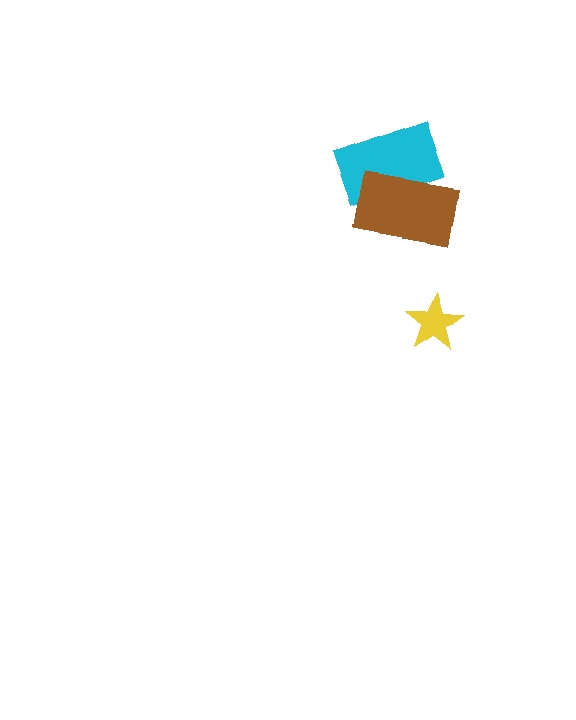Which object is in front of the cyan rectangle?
The brown rectangle is in front of the cyan rectangle.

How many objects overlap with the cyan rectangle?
1 object overlaps with the cyan rectangle.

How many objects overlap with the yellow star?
0 objects overlap with the yellow star.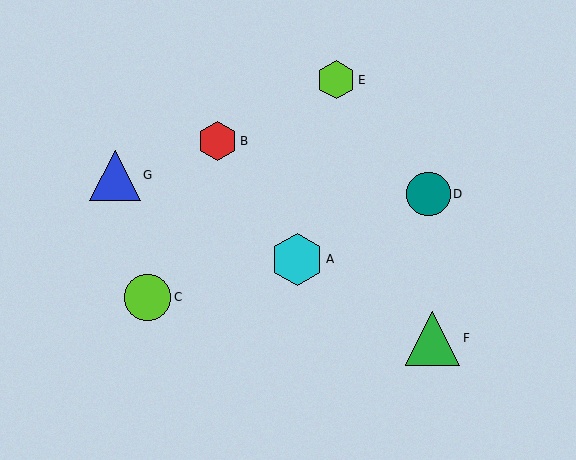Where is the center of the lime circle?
The center of the lime circle is at (148, 297).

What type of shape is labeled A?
Shape A is a cyan hexagon.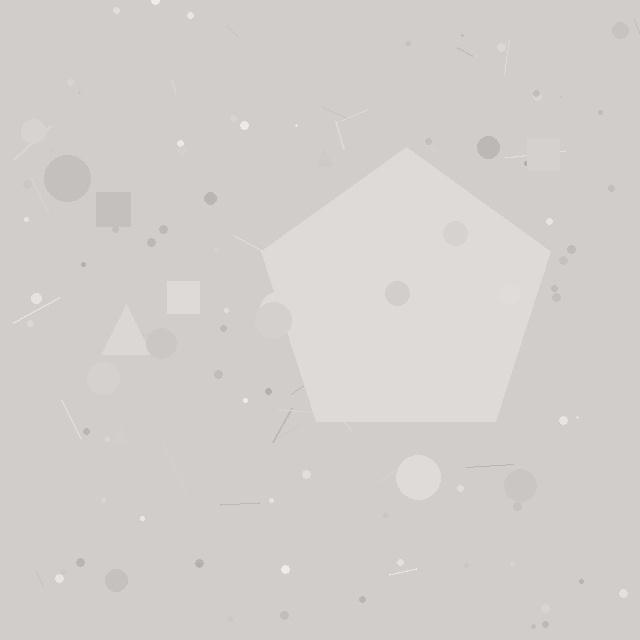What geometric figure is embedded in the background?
A pentagon is embedded in the background.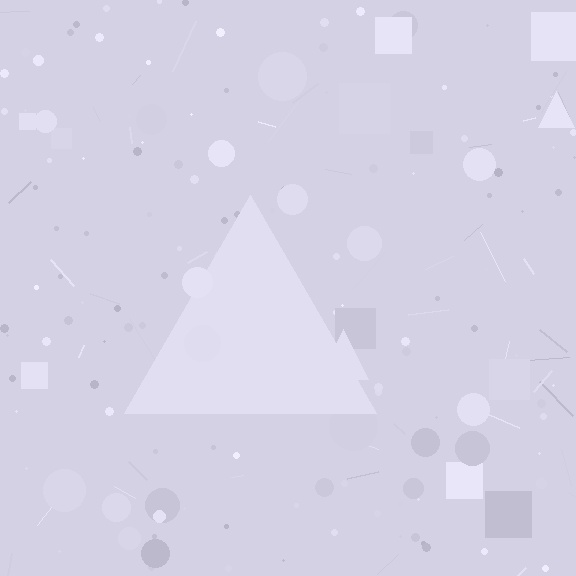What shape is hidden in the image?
A triangle is hidden in the image.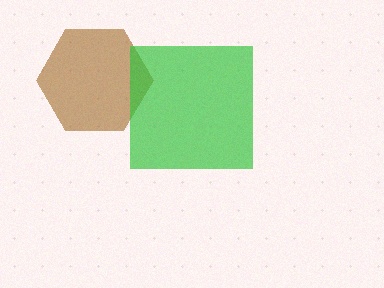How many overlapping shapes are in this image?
There are 2 overlapping shapes in the image.